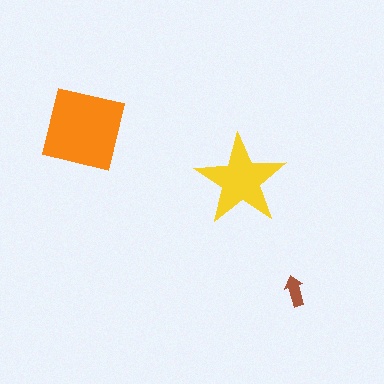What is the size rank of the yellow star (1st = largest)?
2nd.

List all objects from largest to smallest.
The orange square, the yellow star, the brown arrow.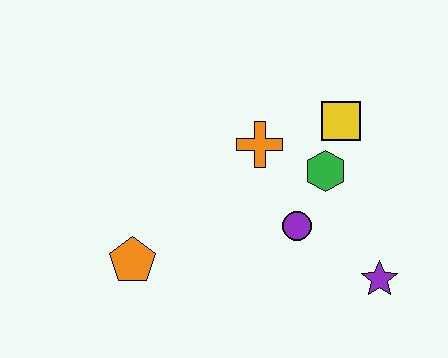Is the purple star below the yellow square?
Yes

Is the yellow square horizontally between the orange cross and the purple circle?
No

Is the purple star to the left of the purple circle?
No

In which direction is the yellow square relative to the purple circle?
The yellow square is above the purple circle.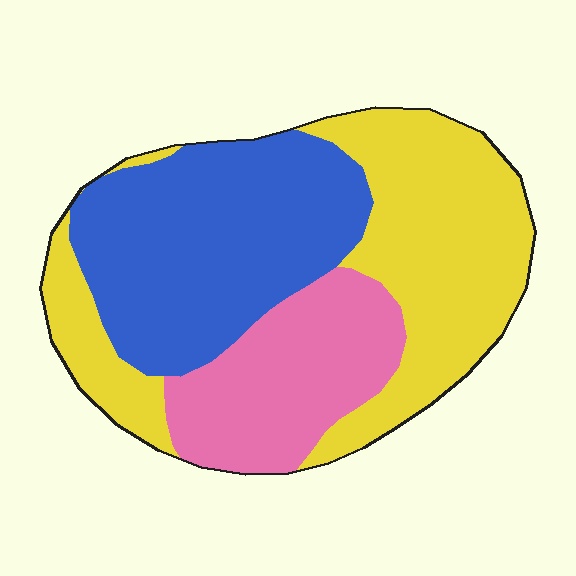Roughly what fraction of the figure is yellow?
Yellow covers roughly 40% of the figure.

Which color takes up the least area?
Pink, at roughly 25%.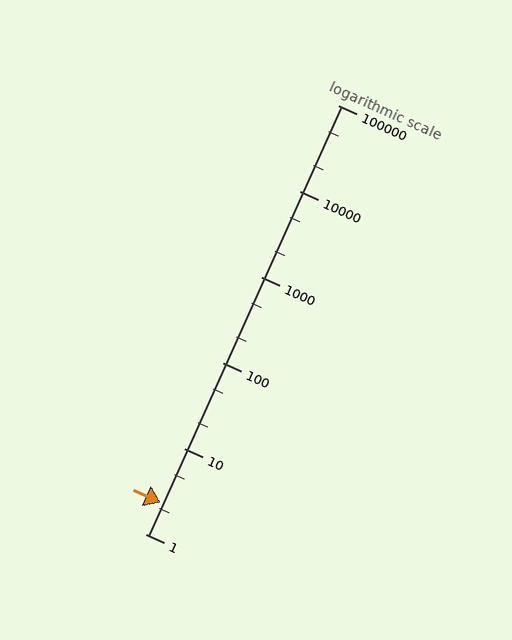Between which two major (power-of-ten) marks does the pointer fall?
The pointer is between 1 and 10.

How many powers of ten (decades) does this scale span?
The scale spans 5 decades, from 1 to 100000.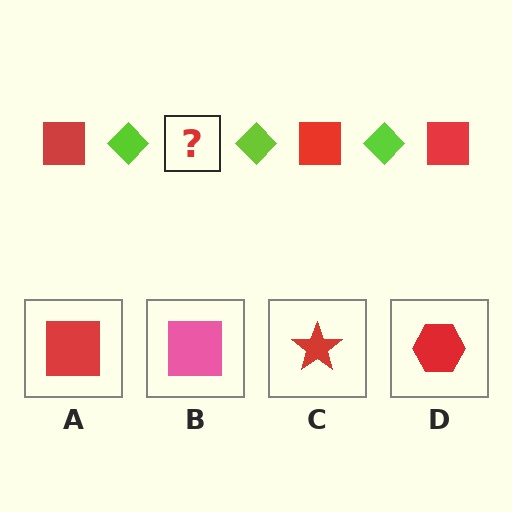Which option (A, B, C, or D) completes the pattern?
A.